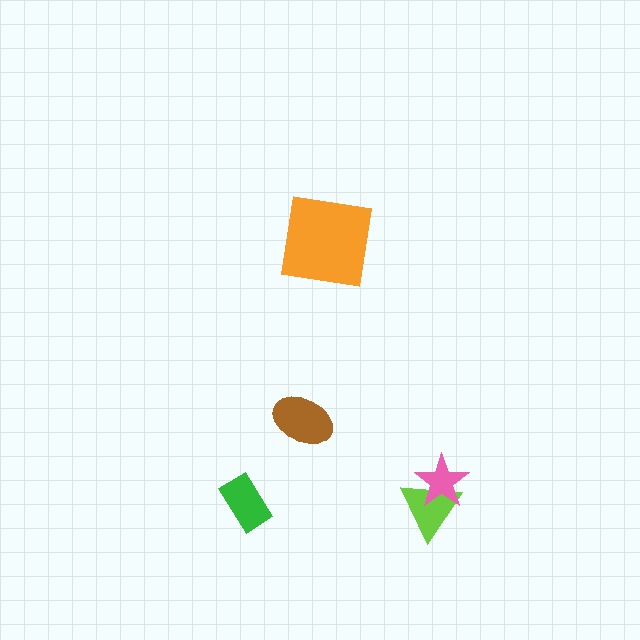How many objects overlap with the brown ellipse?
0 objects overlap with the brown ellipse.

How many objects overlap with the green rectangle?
0 objects overlap with the green rectangle.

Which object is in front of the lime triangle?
The pink star is in front of the lime triangle.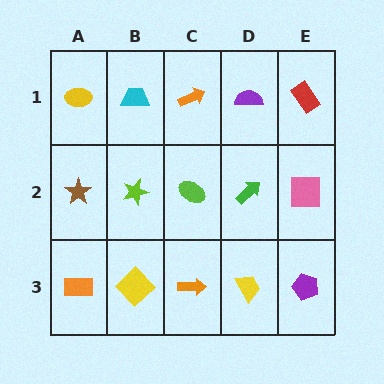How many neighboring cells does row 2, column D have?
4.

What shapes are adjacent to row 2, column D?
A purple semicircle (row 1, column D), a yellow trapezoid (row 3, column D), a lime ellipse (row 2, column C), a pink square (row 2, column E).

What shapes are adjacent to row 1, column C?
A lime ellipse (row 2, column C), a cyan trapezoid (row 1, column B), a purple semicircle (row 1, column D).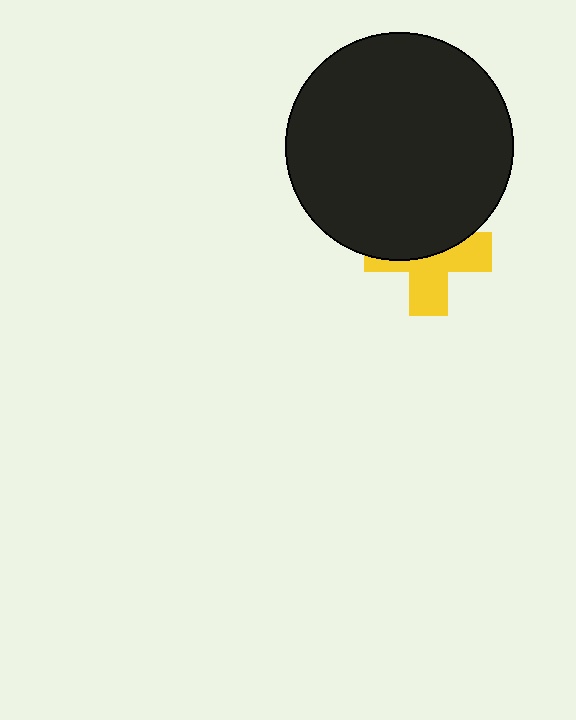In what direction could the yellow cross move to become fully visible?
The yellow cross could move down. That would shift it out from behind the black circle entirely.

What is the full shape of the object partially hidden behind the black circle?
The partially hidden object is a yellow cross.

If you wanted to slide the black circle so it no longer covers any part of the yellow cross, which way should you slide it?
Slide it up — that is the most direct way to separate the two shapes.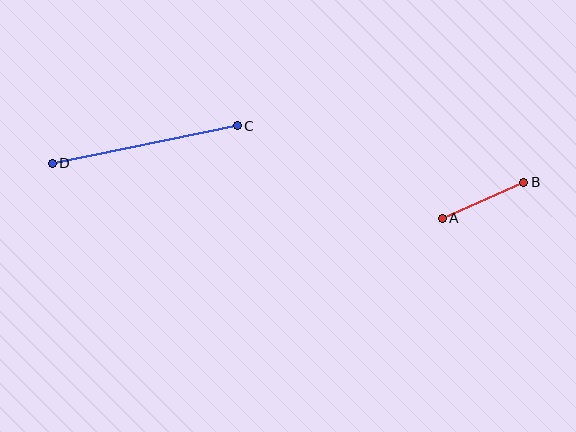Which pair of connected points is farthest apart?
Points C and D are farthest apart.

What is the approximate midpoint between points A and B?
The midpoint is at approximately (483, 200) pixels.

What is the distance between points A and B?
The distance is approximately 89 pixels.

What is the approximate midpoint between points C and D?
The midpoint is at approximately (145, 144) pixels.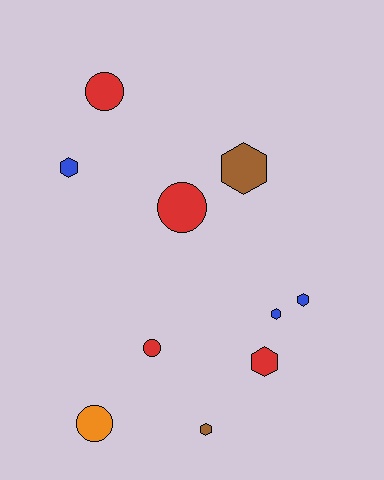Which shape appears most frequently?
Hexagon, with 6 objects.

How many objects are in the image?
There are 10 objects.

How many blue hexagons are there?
There are 3 blue hexagons.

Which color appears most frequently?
Red, with 4 objects.